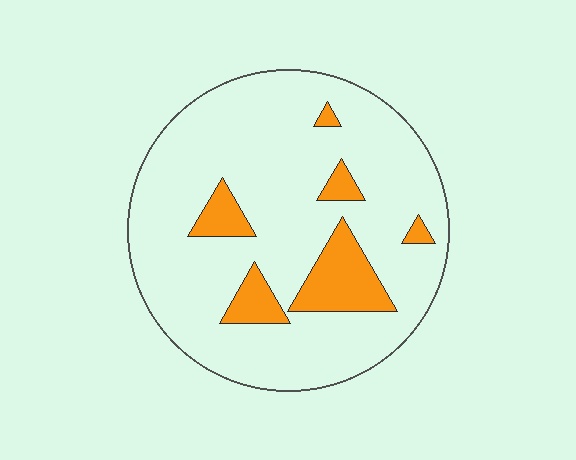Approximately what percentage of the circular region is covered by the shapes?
Approximately 15%.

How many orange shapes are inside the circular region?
6.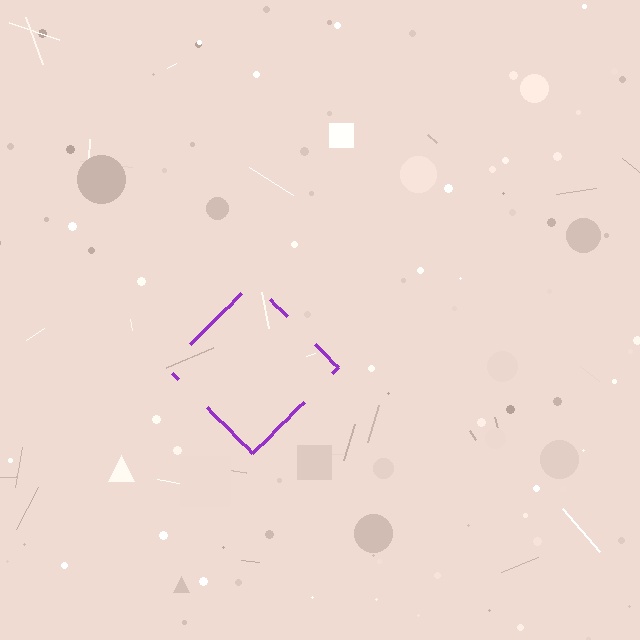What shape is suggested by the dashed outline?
The dashed outline suggests a diamond.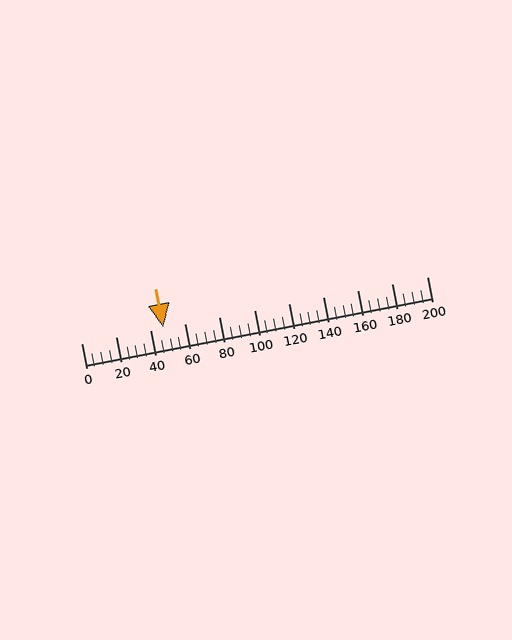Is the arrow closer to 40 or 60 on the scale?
The arrow is closer to 40.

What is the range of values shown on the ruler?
The ruler shows values from 0 to 200.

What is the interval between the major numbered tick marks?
The major tick marks are spaced 20 units apart.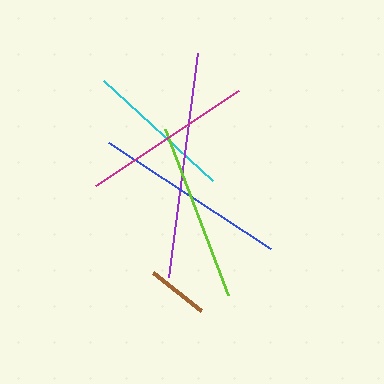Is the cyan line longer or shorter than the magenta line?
The magenta line is longer than the cyan line.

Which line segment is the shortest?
The brown line is the shortest at approximately 61 pixels.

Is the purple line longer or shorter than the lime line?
The purple line is longer than the lime line.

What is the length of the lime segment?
The lime segment is approximately 178 pixels long.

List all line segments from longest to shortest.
From longest to shortest: purple, blue, lime, magenta, cyan, brown.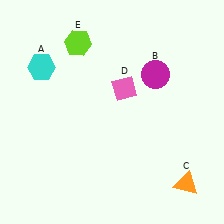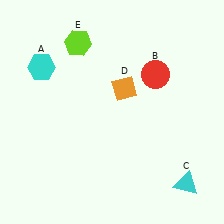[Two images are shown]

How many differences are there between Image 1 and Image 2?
There are 3 differences between the two images.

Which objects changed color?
B changed from magenta to red. C changed from orange to cyan. D changed from pink to orange.